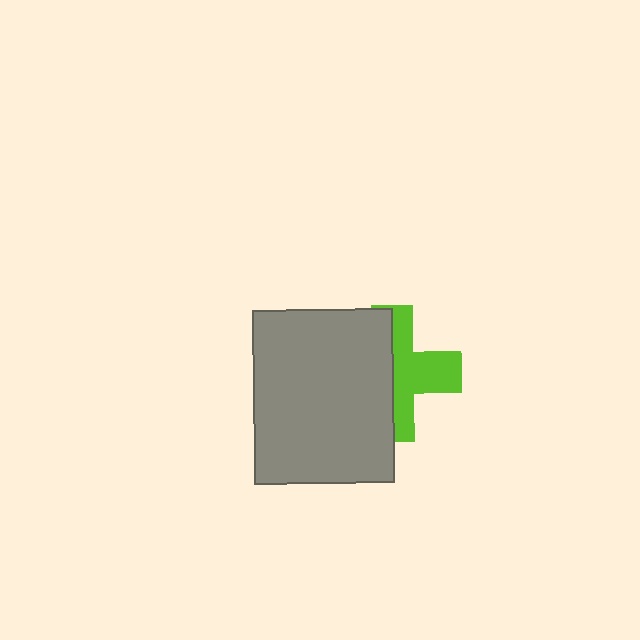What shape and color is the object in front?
The object in front is a gray rectangle.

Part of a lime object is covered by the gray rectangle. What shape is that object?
It is a cross.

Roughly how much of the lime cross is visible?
About half of it is visible (roughly 49%).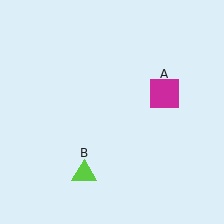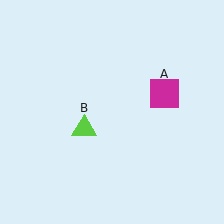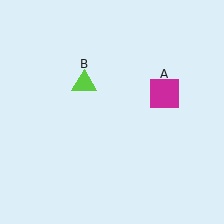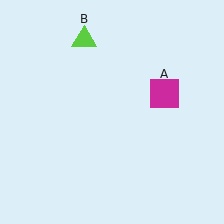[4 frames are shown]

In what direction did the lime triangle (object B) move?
The lime triangle (object B) moved up.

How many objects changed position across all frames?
1 object changed position: lime triangle (object B).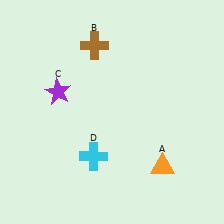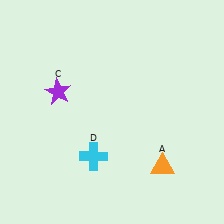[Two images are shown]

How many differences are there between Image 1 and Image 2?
There is 1 difference between the two images.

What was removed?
The brown cross (B) was removed in Image 2.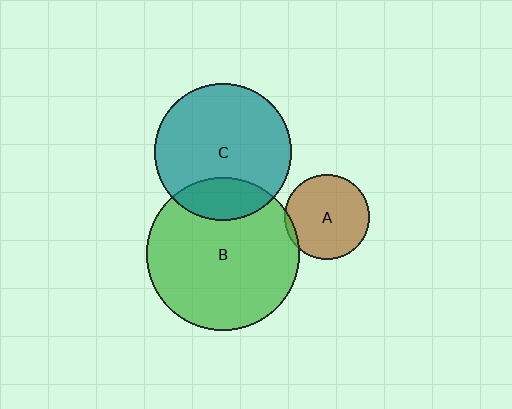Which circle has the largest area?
Circle B (green).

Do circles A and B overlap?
Yes.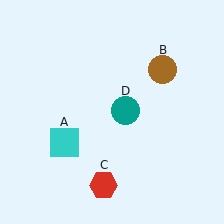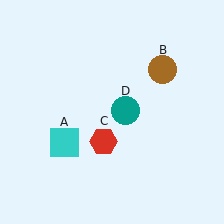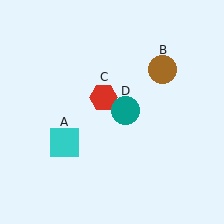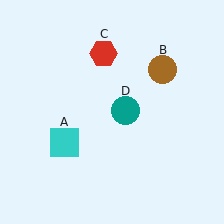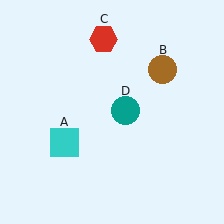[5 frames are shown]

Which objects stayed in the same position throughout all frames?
Cyan square (object A) and brown circle (object B) and teal circle (object D) remained stationary.